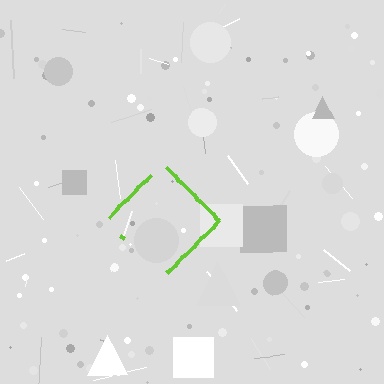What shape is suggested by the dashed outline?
The dashed outline suggests a diamond.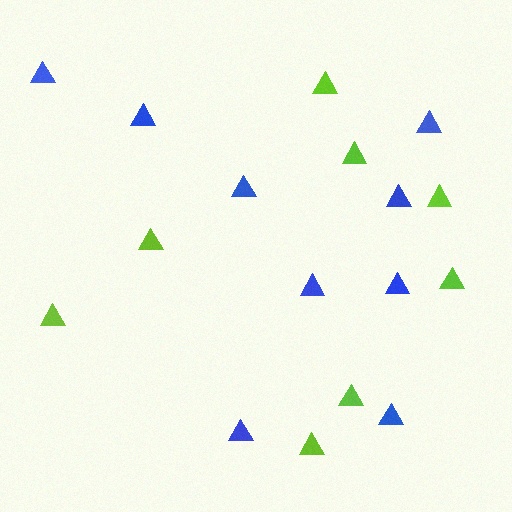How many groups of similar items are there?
There are 2 groups: one group of blue triangles (9) and one group of lime triangles (8).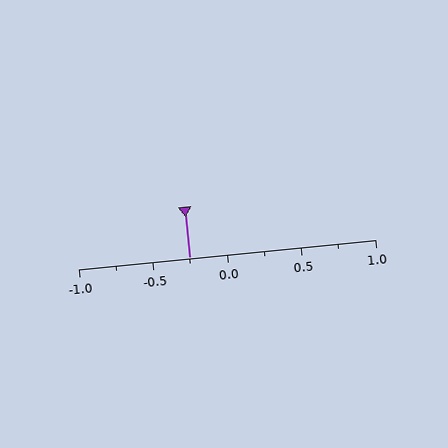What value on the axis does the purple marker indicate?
The marker indicates approximately -0.25.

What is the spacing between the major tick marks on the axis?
The major ticks are spaced 0.5 apart.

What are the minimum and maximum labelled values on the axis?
The axis runs from -1.0 to 1.0.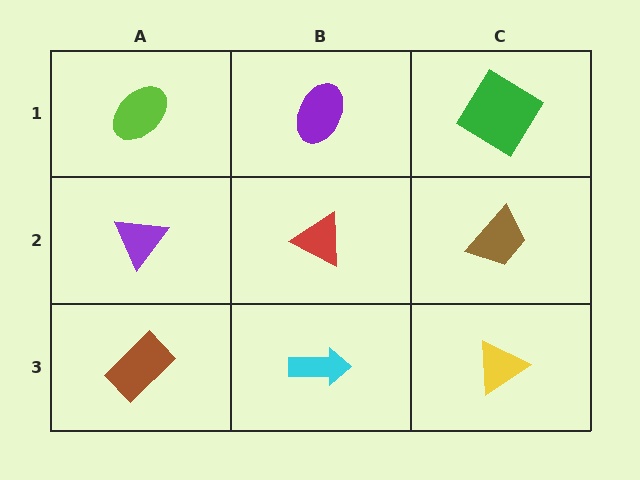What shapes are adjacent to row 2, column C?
A green diamond (row 1, column C), a yellow triangle (row 3, column C), a red triangle (row 2, column B).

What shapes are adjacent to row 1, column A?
A purple triangle (row 2, column A), a purple ellipse (row 1, column B).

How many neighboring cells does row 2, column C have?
3.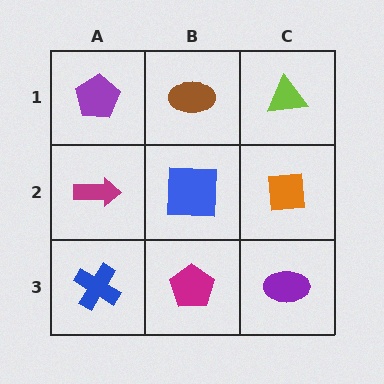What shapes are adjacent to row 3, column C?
An orange square (row 2, column C), a magenta pentagon (row 3, column B).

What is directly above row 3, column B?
A blue square.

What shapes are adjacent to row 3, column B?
A blue square (row 2, column B), a blue cross (row 3, column A), a purple ellipse (row 3, column C).